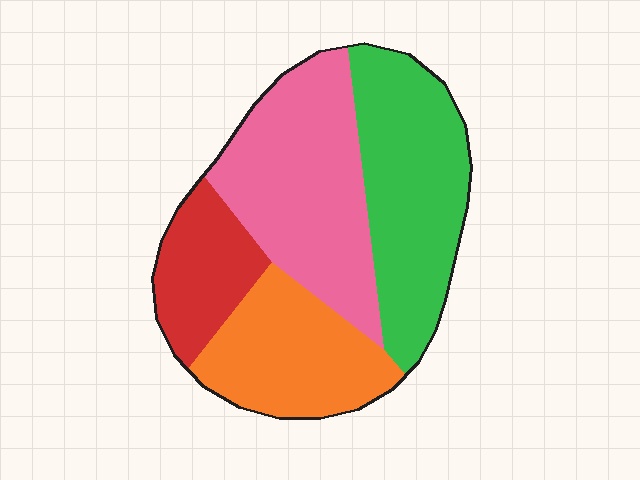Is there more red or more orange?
Orange.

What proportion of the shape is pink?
Pink takes up about one third (1/3) of the shape.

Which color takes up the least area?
Red, at roughly 15%.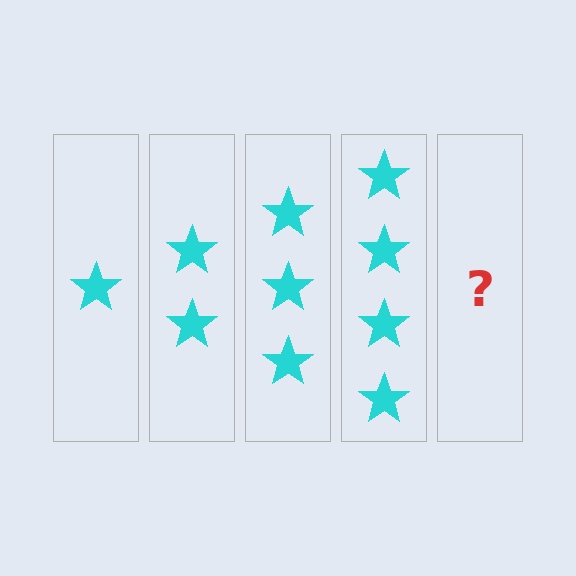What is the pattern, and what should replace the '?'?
The pattern is that each step adds one more star. The '?' should be 5 stars.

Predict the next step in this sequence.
The next step is 5 stars.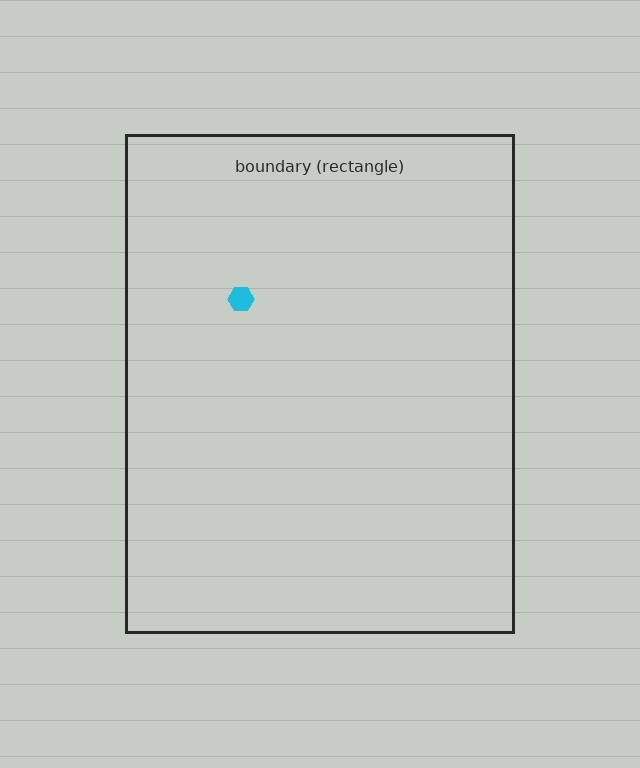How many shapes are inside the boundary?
1 inside, 0 outside.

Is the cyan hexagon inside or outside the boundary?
Inside.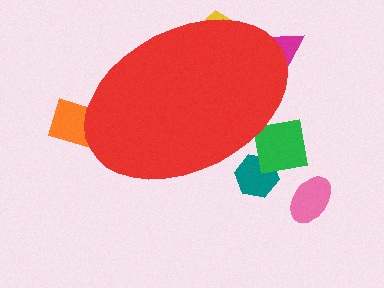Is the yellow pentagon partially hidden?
Yes, the yellow pentagon is partially hidden behind the red ellipse.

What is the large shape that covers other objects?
A red ellipse.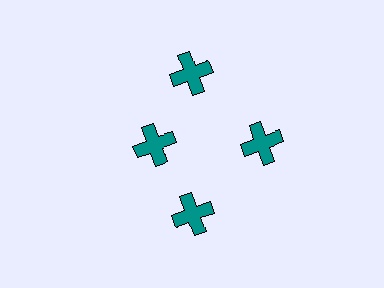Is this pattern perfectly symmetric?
No. The 4 teal crosses are arranged in a ring, but one element near the 9 o'clock position is pulled inward toward the center, breaking the 4-fold rotational symmetry.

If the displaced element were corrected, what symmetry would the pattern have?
It would have 4-fold rotational symmetry — the pattern would map onto itself every 90 degrees.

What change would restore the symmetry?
The symmetry would be restored by moving it outward, back onto the ring so that all 4 crosses sit at equal angles and equal distance from the center.